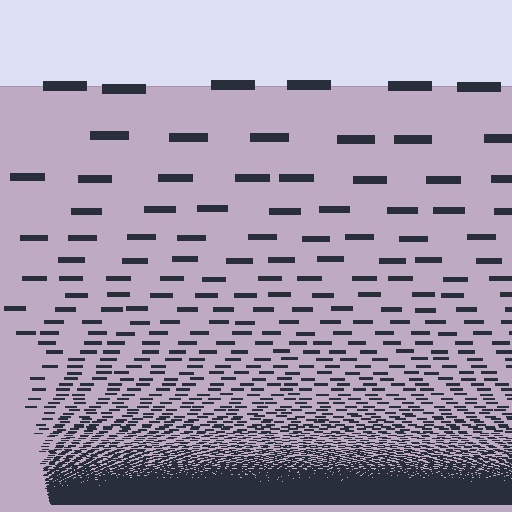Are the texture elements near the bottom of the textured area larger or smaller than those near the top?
Smaller. The gradient is inverted — elements near the bottom are smaller and denser.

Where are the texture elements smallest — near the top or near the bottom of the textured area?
Near the bottom.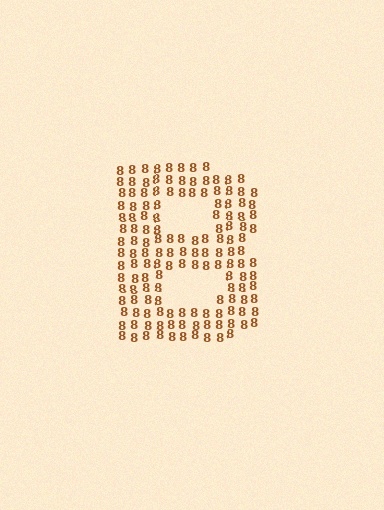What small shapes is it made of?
It is made of small digit 8's.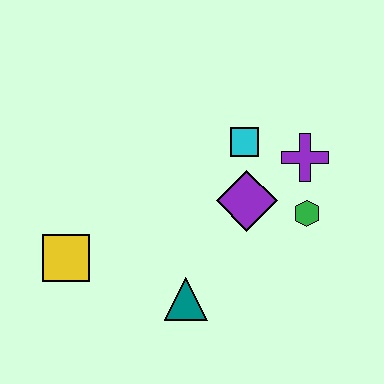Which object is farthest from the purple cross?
The yellow square is farthest from the purple cross.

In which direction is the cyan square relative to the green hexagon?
The cyan square is above the green hexagon.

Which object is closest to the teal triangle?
The purple diamond is closest to the teal triangle.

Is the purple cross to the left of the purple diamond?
No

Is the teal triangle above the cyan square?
No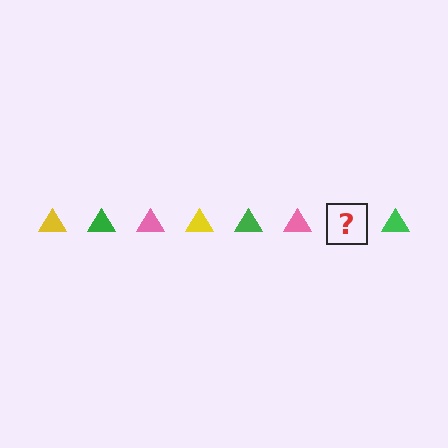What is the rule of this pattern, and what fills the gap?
The rule is that the pattern cycles through yellow, green, pink triangles. The gap should be filled with a yellow triangle.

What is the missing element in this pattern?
The missing element is a yellow triangle.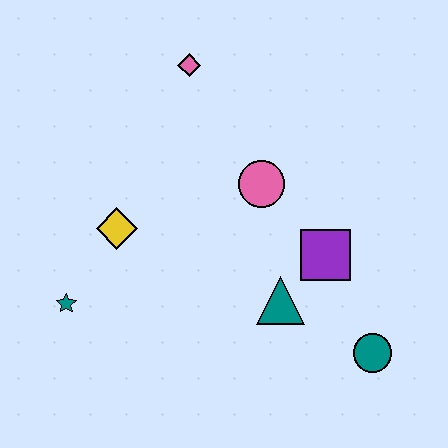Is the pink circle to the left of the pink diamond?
No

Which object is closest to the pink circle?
The purple square is closest to the pink circle.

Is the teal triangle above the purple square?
No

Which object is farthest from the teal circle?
The pink diamond is farthest from the teal circle.